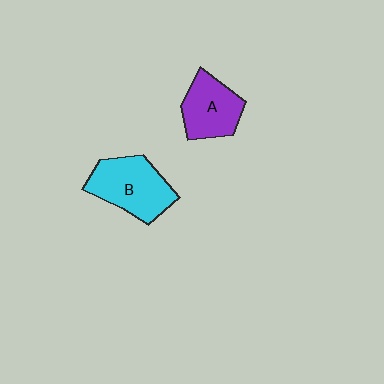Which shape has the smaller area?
Shape A (purple).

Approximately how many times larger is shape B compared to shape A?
Approximately 1.3 times.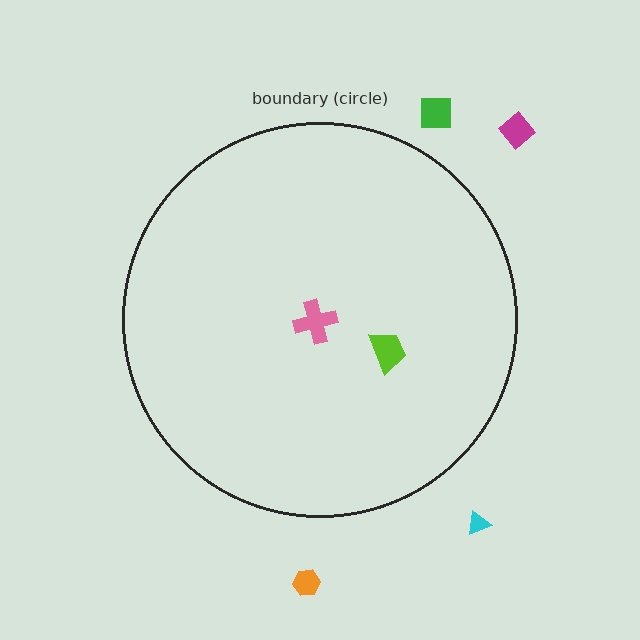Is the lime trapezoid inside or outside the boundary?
Inside.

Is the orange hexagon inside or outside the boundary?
Outside.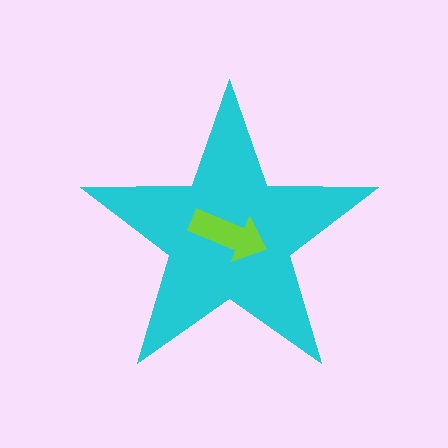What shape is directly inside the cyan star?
The lime arrow.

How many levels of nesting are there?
2.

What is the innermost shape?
The lime arrow.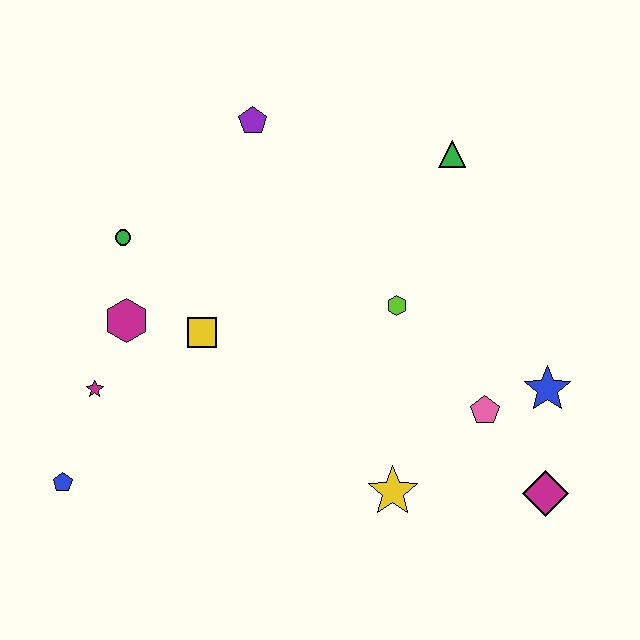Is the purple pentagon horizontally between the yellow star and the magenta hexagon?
Yes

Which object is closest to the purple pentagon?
The green circle is closest to the purple pentagon.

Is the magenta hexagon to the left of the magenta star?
No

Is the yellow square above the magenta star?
Yes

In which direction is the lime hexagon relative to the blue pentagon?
The lime hexagon is to the right of the blue pentagon.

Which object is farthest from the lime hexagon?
The blue pentagon is farthest from the lime hexagon.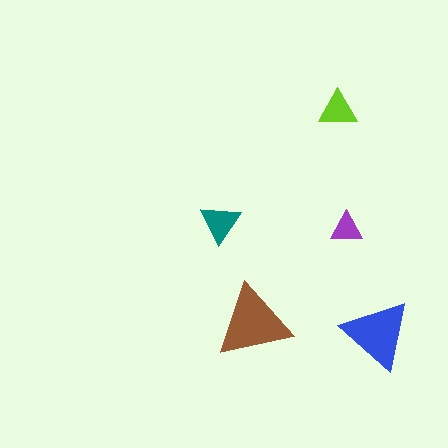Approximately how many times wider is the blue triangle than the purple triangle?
About 2 times wider.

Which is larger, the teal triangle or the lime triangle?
The teal one.